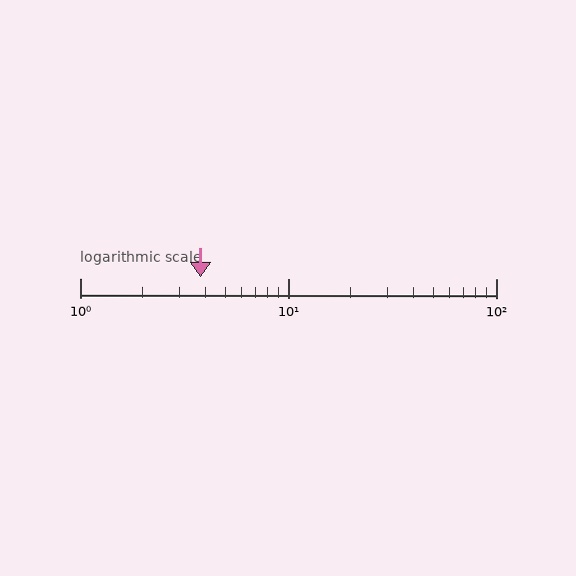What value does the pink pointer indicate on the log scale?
The pointer indicates approximately 3.8.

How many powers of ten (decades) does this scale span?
The scale spans 2 decades, from 1 to 100.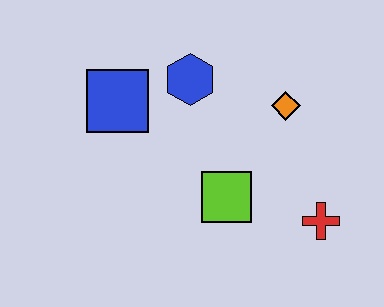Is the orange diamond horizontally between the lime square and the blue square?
No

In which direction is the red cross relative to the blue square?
The red cross is to the right of the blue square.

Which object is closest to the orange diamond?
The blue hexagon is closest to the orange diamond.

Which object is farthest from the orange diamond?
The blue square is farthest from the orange diamond.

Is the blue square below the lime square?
No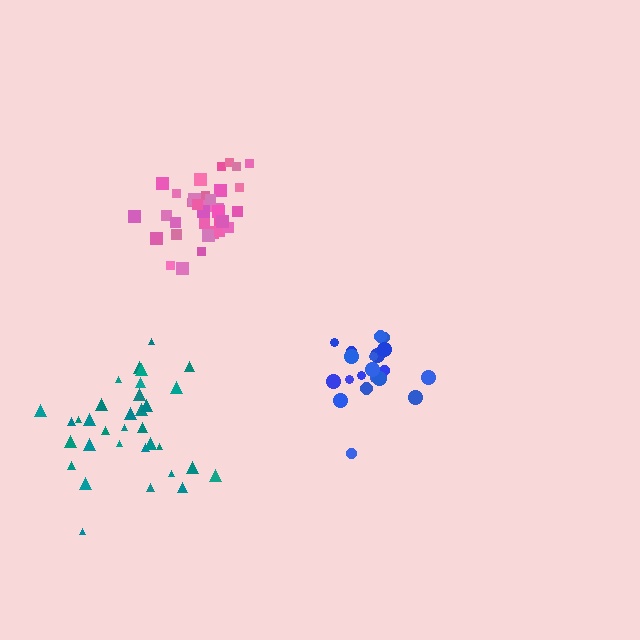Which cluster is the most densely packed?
Pink.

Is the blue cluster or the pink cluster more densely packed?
Pink.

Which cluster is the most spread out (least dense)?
Teal.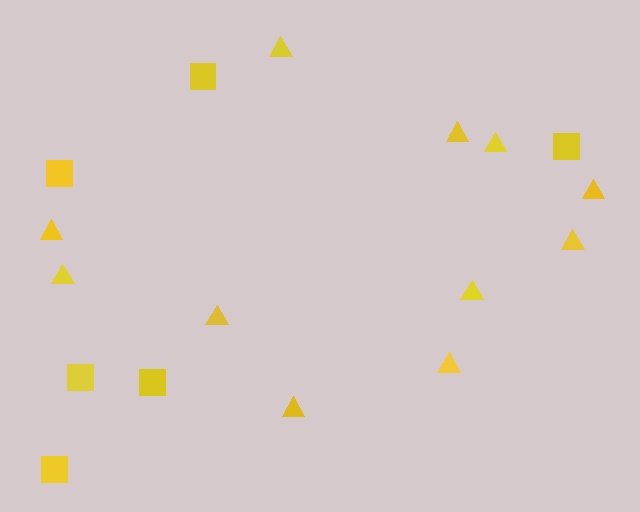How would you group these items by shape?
There are 2 groups: one group of triangles (11) and one group of squares (6).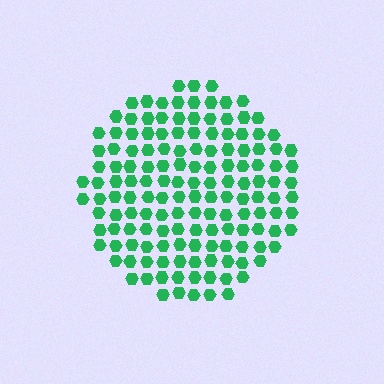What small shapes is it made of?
It is made of small hexagons.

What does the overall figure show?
The overall figure shows a circle.